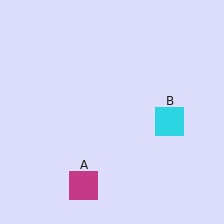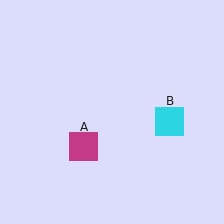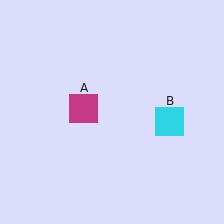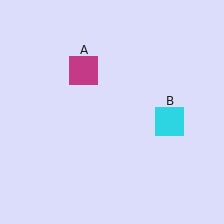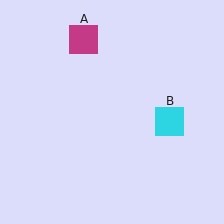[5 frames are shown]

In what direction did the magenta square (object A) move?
The magenta square (object A) moved up.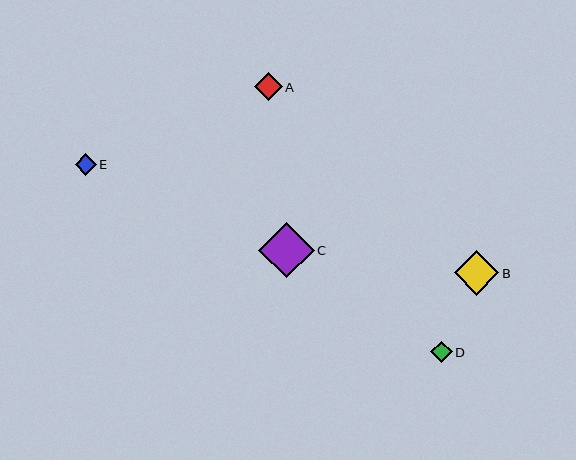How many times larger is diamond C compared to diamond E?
Diamond C is approximately 2.6 times the size of diamond E.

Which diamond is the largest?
Diamond C is the largest with a size of approximately 55 pixels.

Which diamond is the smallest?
Diamond E is the smallest with a size of approximately 21 pixels.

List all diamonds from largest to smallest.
From largest to smallest: C, B, A, D, E.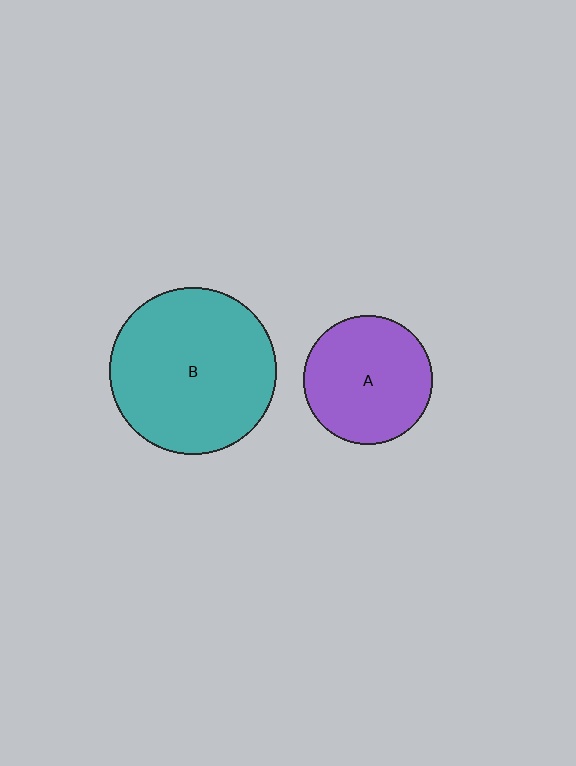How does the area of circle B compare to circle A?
Approximately 1.7 times.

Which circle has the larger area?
Circle B (teal).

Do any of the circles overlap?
No, none of the circles overlap.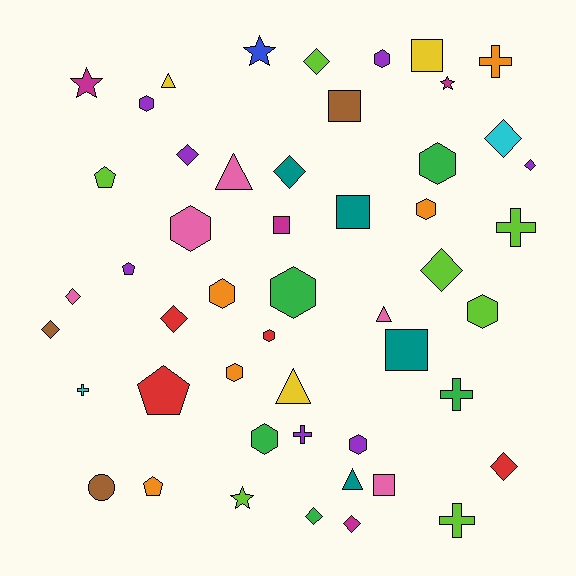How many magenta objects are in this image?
There are 4 magenta objects.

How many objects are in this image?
There are 50 objects.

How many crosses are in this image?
There are 6 crosses.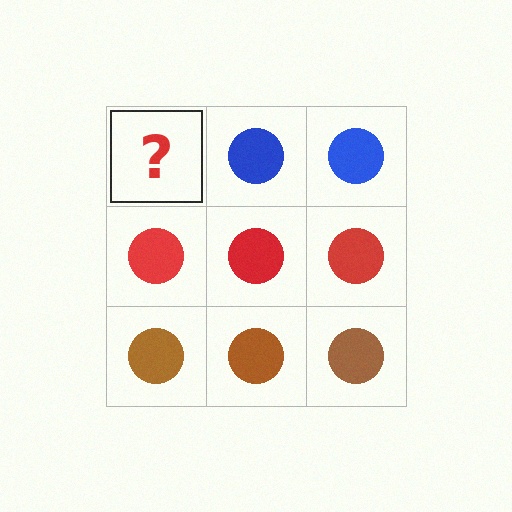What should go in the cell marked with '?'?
The missing cell should contain a blue circle.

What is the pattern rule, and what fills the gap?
The rule is that each row has a consistent color. The gap should be filled with a blue circle.